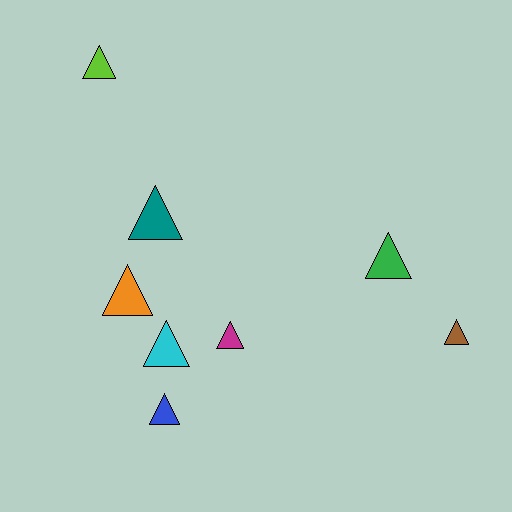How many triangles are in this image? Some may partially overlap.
There are 8 triangles.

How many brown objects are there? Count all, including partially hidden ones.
There is 1 brown object.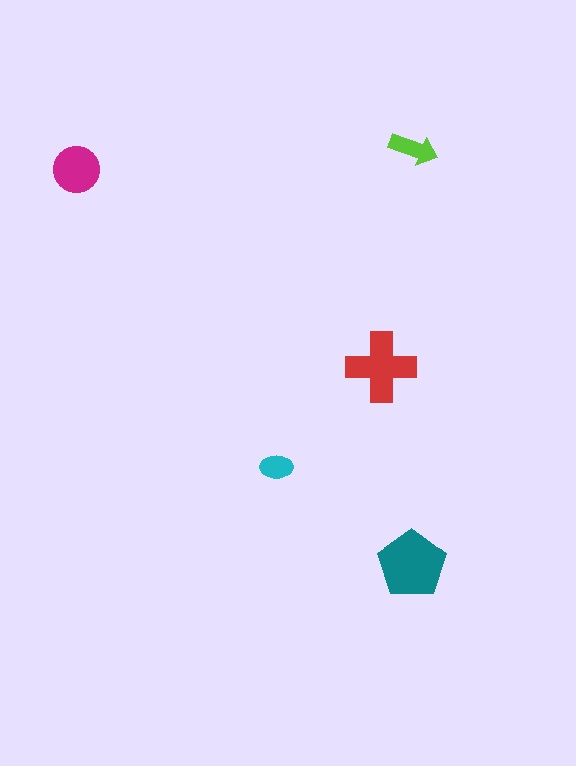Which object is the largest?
The teal pentagon.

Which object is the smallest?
The cyan ellipse.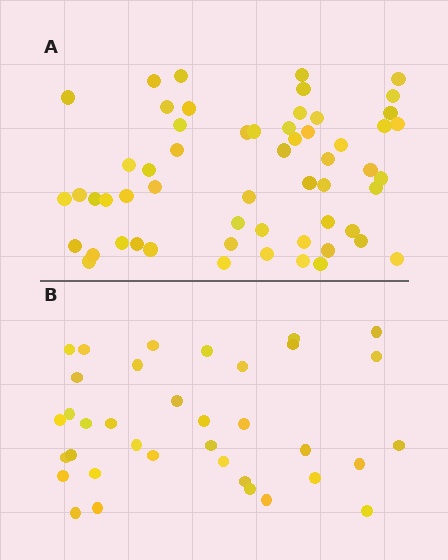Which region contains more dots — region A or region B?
Region A (the top region) has more dots.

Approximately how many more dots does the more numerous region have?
Region A has approximately 20 more dots than region B.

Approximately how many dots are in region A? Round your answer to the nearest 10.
About 60 dots. (The exact count is 57, which rounds to 60.)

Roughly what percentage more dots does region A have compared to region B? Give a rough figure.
About 60% more.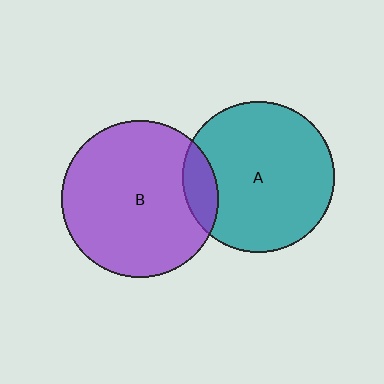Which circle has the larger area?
Circle B (purple).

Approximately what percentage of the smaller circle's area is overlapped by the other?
Approximately 10%.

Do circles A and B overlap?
Yes.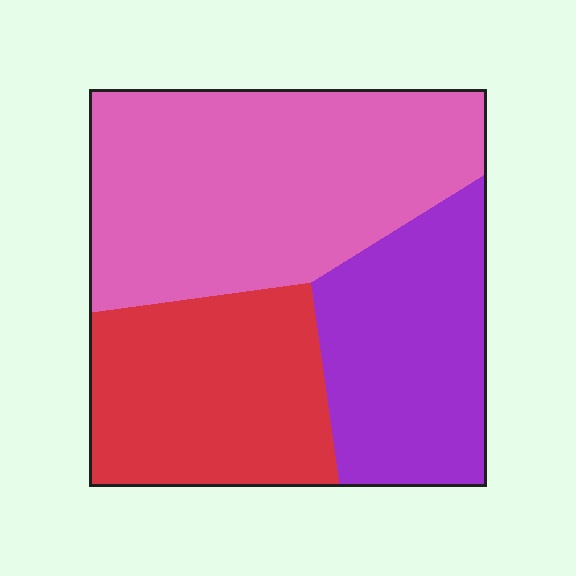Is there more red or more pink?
Pink.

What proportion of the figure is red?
Red takes up between a sixth and a third of the figure.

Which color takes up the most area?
Pink, at roughly 45%.